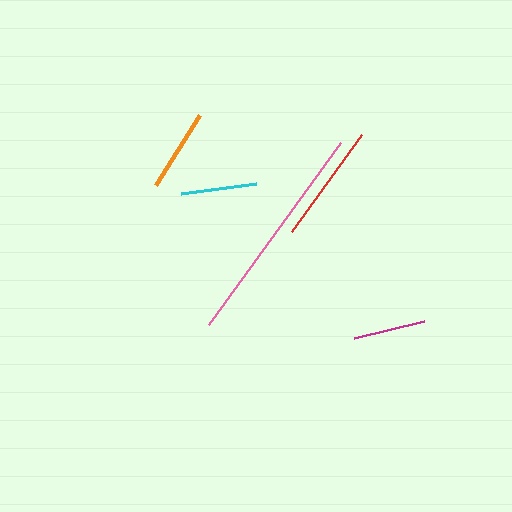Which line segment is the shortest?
The magenta line is the shortest at approximately 72 pixels.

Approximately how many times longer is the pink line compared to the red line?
The pink line is approximately 1.9 times the length of the red line.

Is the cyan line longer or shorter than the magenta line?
The cyan line is longer than the magenta line.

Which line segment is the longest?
The pink line is the longest at approximately 225 pixels.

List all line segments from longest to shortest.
From longest to shortest: pink, red, orange, cyan, magenta.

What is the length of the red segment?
The red segment is approximately 120 pixels long.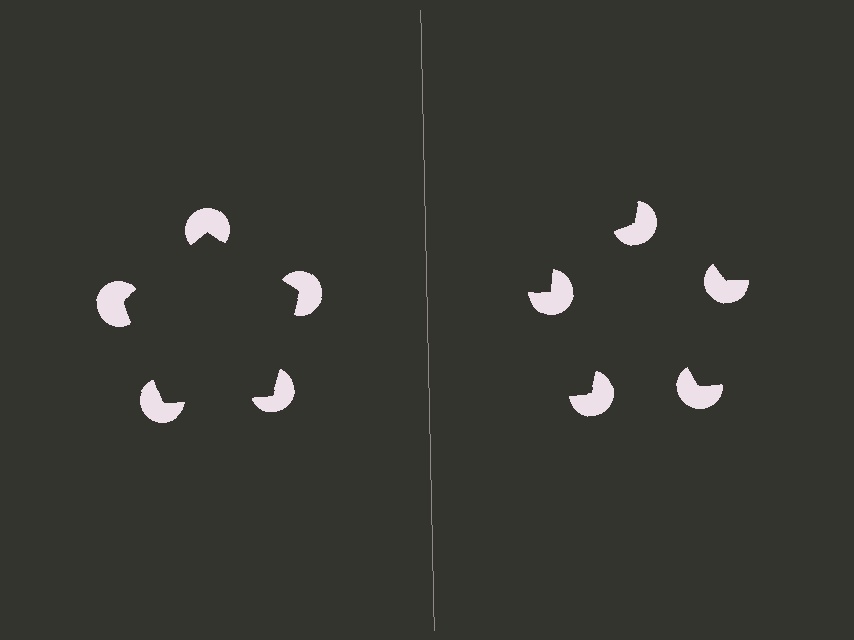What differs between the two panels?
The pac-man discs are positioned identically on both sides; only the wedge orientations differ. On the left they align to a pentagon; on the right they are misaligned.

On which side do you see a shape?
An illusory pentagon appears on the left side. On the right side the wedge cuts are rotated, so no coherent shape forms.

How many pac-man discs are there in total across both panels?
10 — 5 on each side.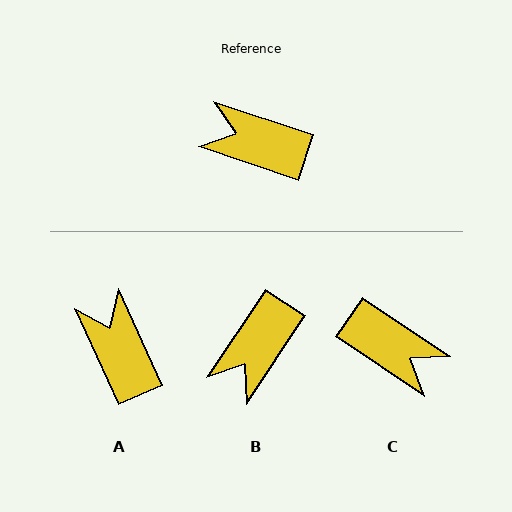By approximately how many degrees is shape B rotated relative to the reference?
Approximately 75 degrees counter-clockwise.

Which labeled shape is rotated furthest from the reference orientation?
C, about 164 degrees away.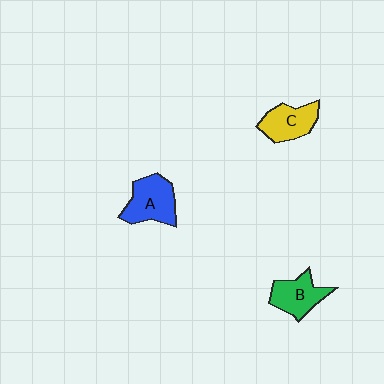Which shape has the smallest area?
Shape B (green).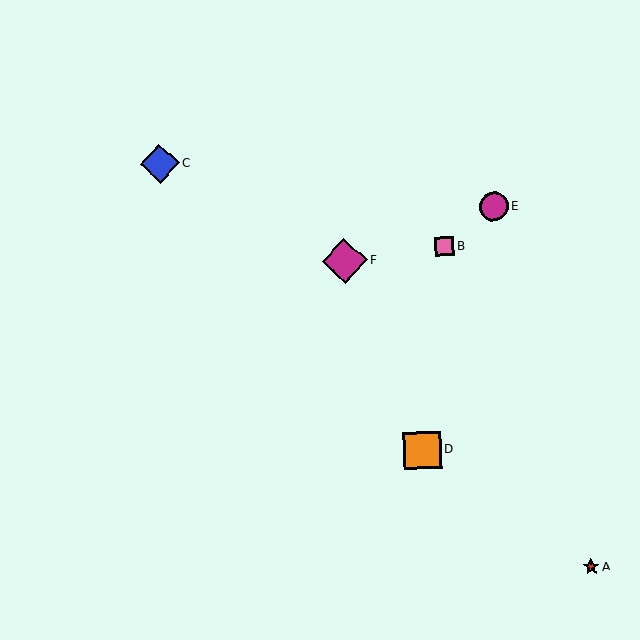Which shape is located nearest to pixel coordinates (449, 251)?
The pink square (labeled B) at (444, 246) is nearest to that location.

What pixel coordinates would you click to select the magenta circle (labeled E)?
Click at (494, 207) to select the magenta circle E.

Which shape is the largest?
The magenta diamond (labeled F) is the largest.